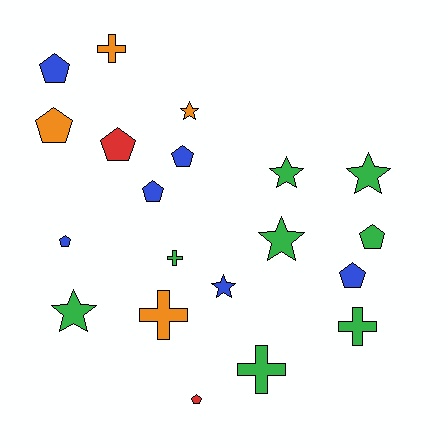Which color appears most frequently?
Green, with 8 objects.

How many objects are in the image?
There are 20 objects.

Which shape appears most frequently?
Pentagon, with 9 objects.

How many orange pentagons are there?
There is 1 orange pentagon.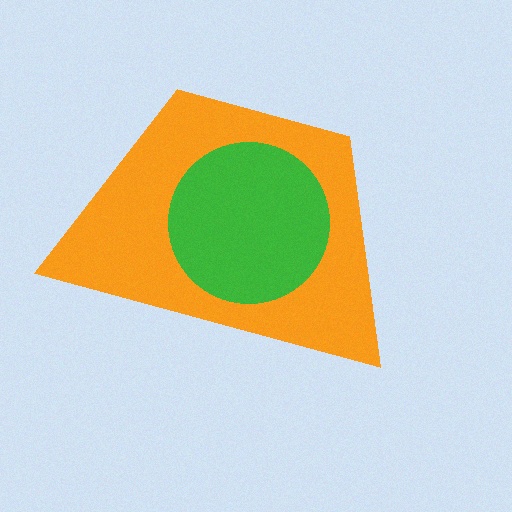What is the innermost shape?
The green circle.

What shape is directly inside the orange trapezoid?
The green circle.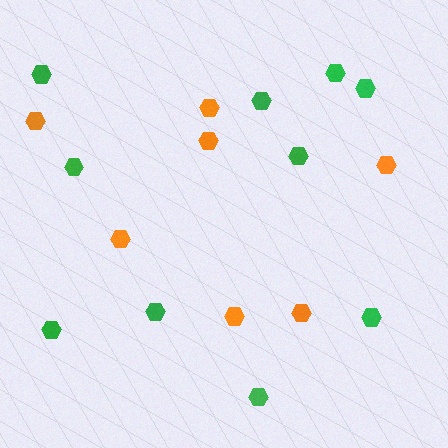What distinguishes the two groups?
There are 2 groups: one group of orange hexagons (7) and one group of green hexagons (10).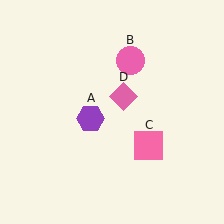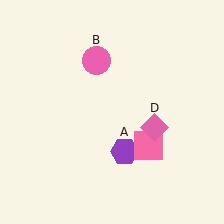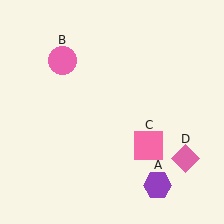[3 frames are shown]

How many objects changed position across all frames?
3 objects changed position: purple hexagon (object A), pink circle (object B), pink diamond (object D).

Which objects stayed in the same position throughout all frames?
Pink square (object C) remained stationary.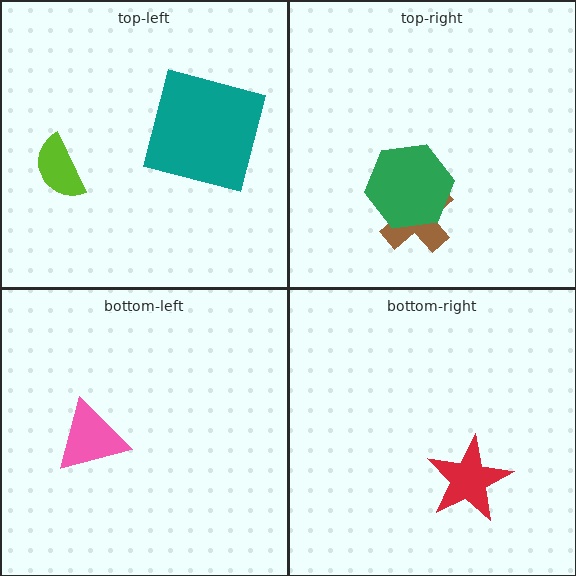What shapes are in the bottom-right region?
The red star.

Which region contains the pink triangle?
The bottom-left region.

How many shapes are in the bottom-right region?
1.